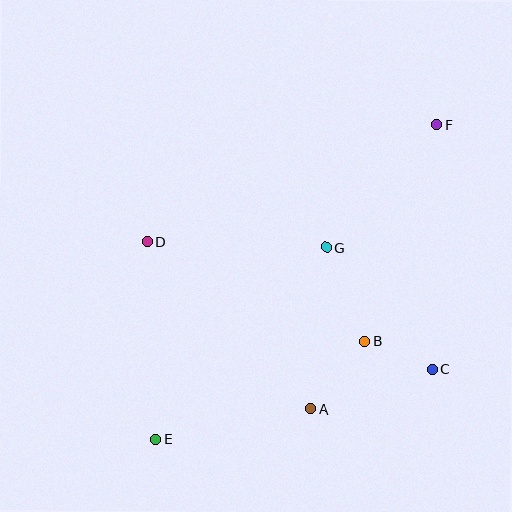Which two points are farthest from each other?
Points E and F are farthest from each other.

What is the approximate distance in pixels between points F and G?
The distance between F and G is approximately 164 pixels.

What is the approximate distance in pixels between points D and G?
The distance between D and G is approximately 179 pixels.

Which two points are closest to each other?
Points B and C are closest to each other.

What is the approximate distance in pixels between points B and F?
The distance between B and F is approximately 227 pixels.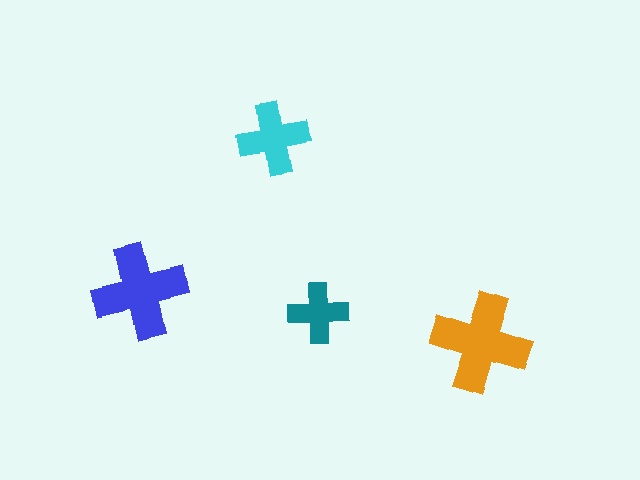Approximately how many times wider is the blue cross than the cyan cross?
About 1.5 times wider.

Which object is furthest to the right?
The orange cross is rightmost.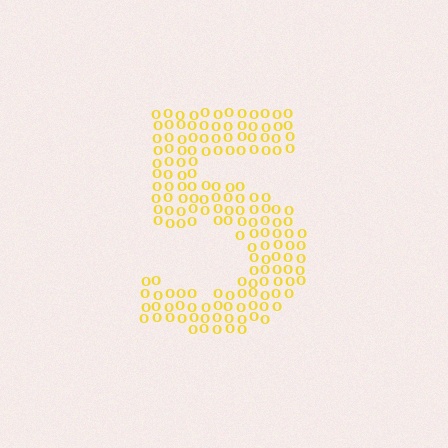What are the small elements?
The small elements are letter O's.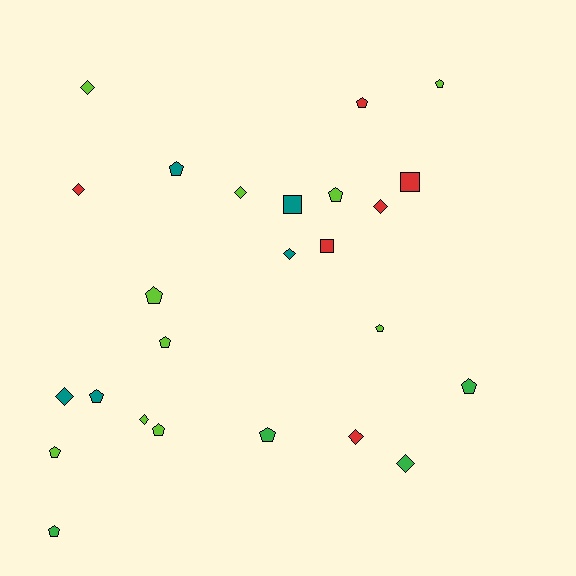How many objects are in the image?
There are 25 objects.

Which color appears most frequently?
Lime, with 10 objects.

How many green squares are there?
There are no green squares.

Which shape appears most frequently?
Pentagon, with 13 objects.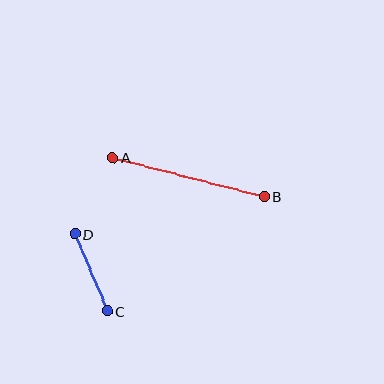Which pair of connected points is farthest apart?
Points A and B are farthest apart.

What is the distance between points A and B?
The distance is approximately 156 pixels.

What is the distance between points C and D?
The distance is approximately 84 pixels.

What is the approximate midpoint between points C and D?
The midpoint is at approximately (91, 273) pixels.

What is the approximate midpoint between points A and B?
The midpoint is at approximately (188, 177) pixels.